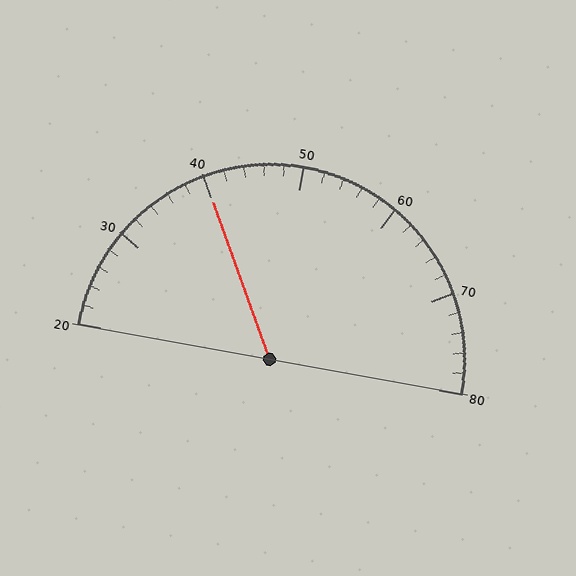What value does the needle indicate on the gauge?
The needle indicates approximately 40.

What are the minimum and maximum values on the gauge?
The gauge ranges from 20 to 80.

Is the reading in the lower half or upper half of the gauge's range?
The reading is in the lower half of the range (20 to 80).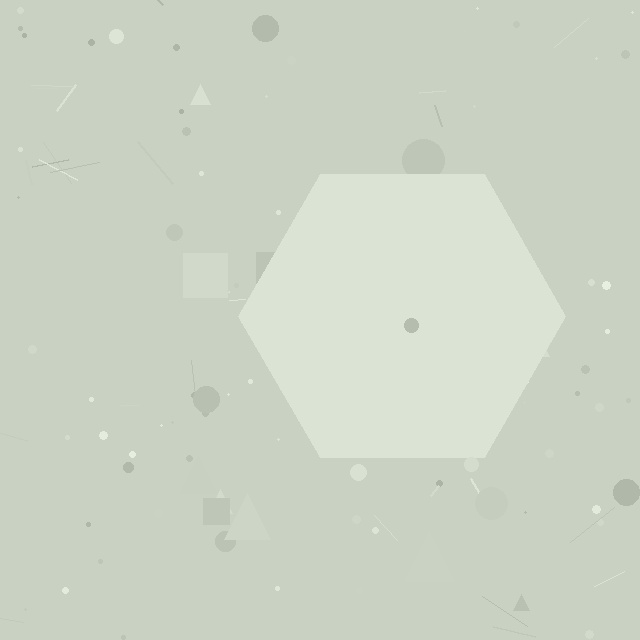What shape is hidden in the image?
A hexagon is hidden in the image.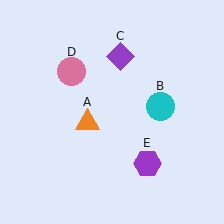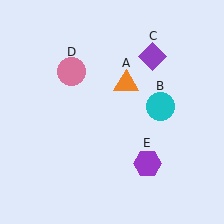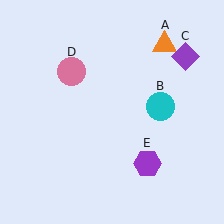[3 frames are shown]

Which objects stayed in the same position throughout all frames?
Cyan circle (object B) and pink circle (object D) and purple hexagon (object E) remained stationary.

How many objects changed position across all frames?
2 objects changed position: orange triangle (object A), purple diamond (object C).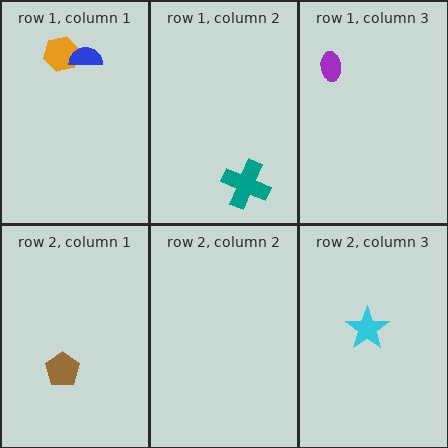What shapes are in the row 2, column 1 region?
The brown pentagon.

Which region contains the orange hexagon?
The row 1, column 1 region.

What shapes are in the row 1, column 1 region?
The orange hexagon, the blue semicircle.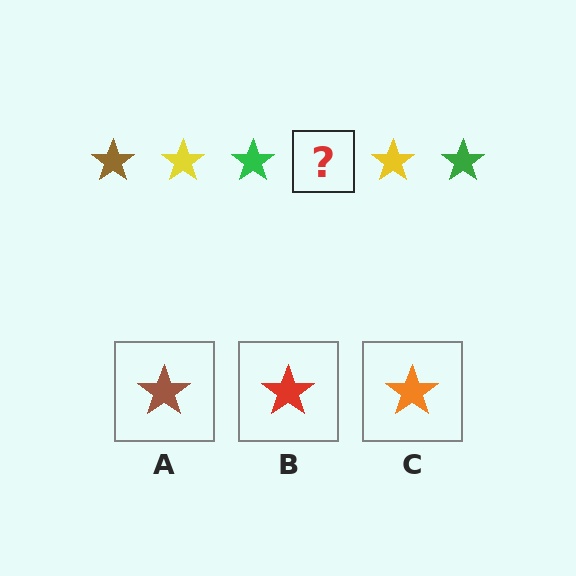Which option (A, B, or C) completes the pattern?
A.